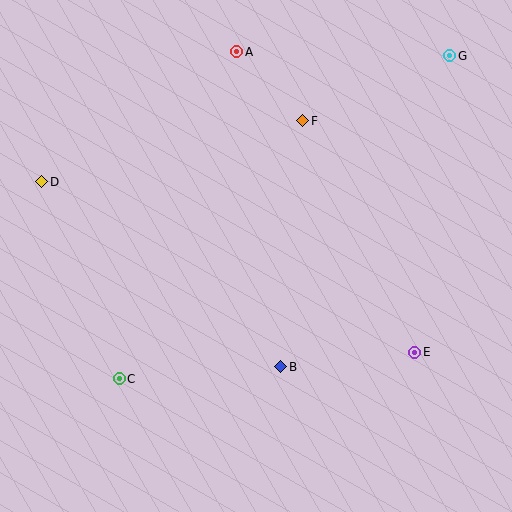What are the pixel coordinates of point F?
Point F is at (303, 121).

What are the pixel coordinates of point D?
Point D is at (42, 182).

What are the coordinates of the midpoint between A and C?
The midpoint between A and C is at (178, 215).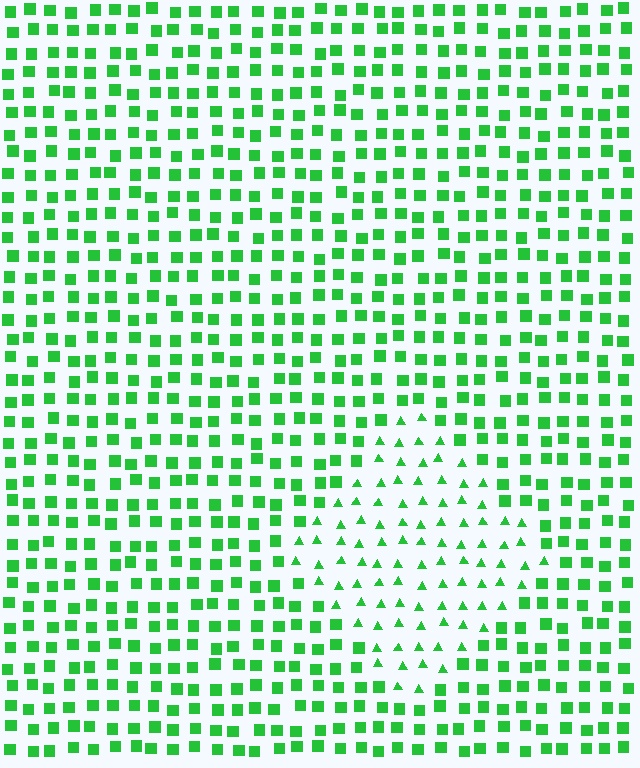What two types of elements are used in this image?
The image uses triangles inside the diamond region and squares outside it.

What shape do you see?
I see a diamond.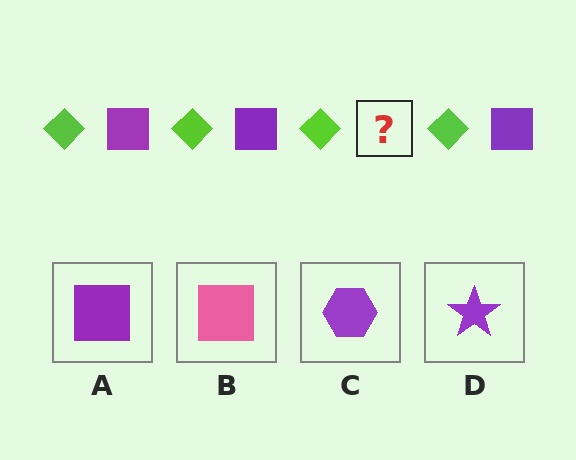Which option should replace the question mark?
Option A.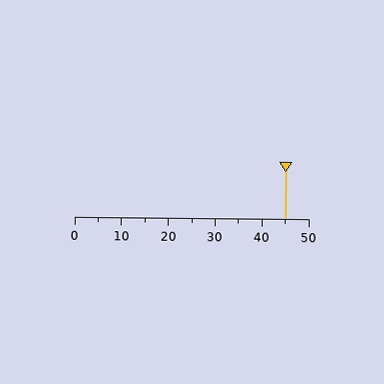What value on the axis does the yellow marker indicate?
The marker indicates approximately 45.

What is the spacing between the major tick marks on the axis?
The major ticks are spaced 10 apart.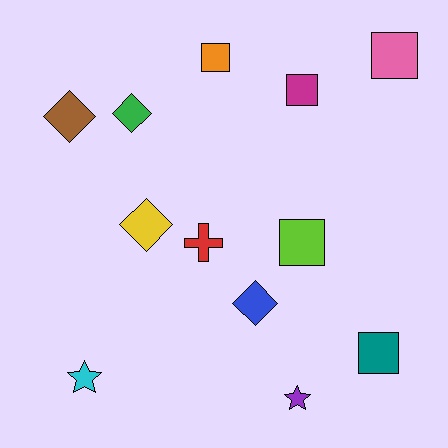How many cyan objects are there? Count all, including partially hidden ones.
There is 1 cyan object.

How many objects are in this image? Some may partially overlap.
There are 12 objects.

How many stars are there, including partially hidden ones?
There are 2 stars.